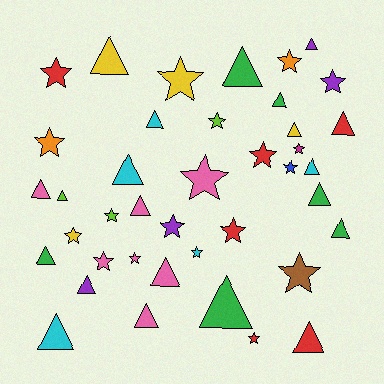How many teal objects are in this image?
There are no teal objects.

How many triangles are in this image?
There are 21 triangles.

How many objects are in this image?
There are 40 objects.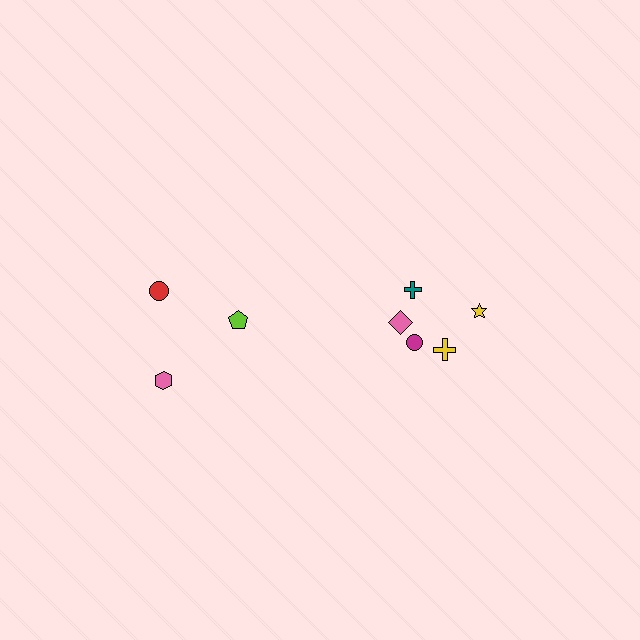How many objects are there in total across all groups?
There are 8 objects.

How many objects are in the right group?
There are 5 objects.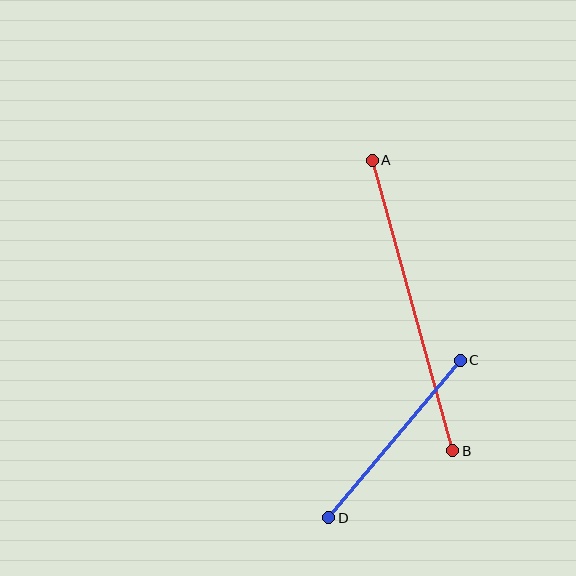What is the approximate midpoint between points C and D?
The midpoint is at approximately (395, 439) pixels.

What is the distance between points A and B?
The distance is approximately 301 pixels.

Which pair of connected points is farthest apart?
Points A and B are farthest apart.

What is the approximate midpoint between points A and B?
The midpoint is at approximately (413, 306) pixels.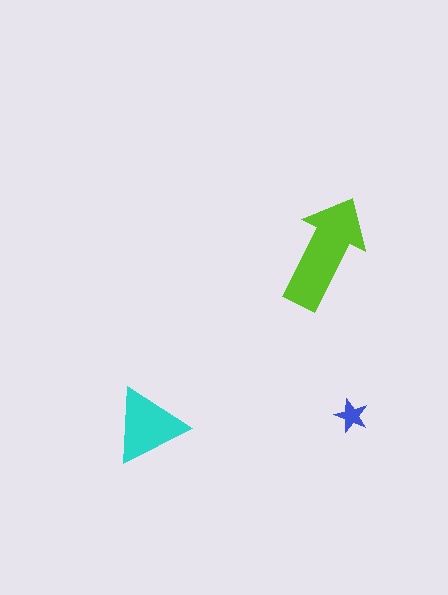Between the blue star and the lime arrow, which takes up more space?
The lime arrow.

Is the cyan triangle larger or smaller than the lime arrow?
Smaller.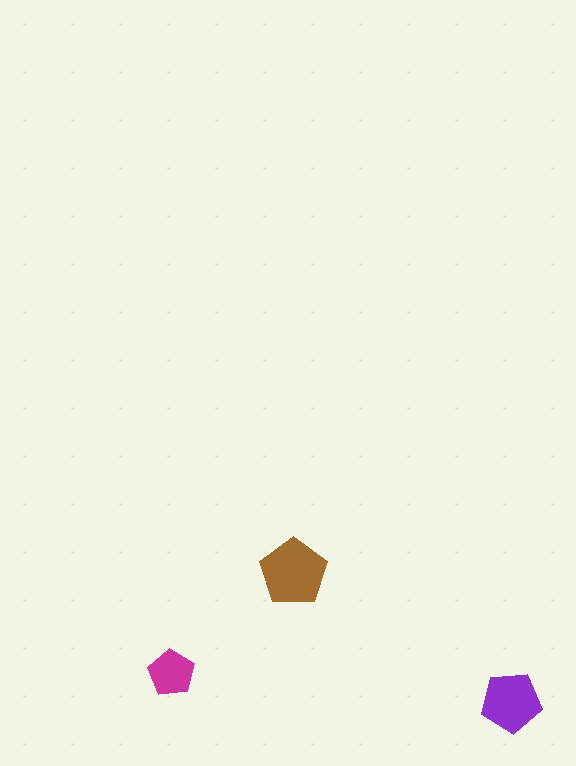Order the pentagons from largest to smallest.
the brown one, the purple one, the magenta one.